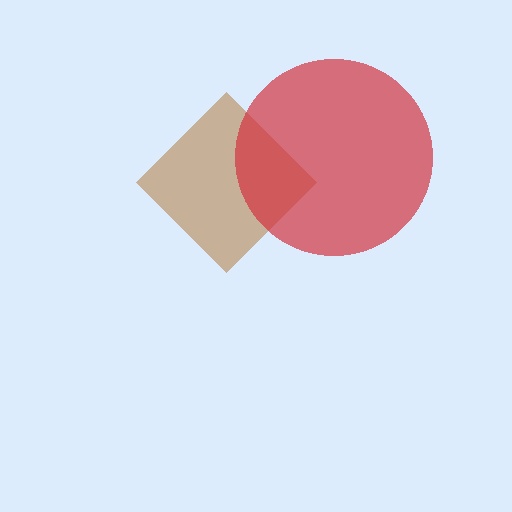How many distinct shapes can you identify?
There are 2 distinct shapes: a brown diamond, a red circle.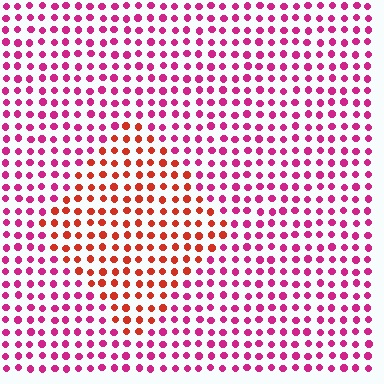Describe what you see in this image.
The image is filled with small magenta elements in a uniform arrangement. A diamond-shaped region is visible where the elements are tinted to a slightly different hue, forming a subtle color boundary.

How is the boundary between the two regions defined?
The boundary is defined purely by a slight shift in hue (about 41 degrees). Spacing, size, and orientation are identical on both sides.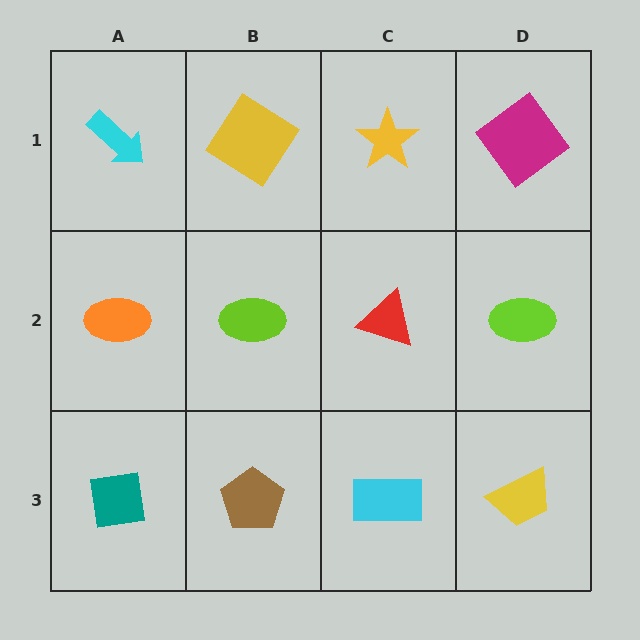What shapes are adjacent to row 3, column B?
A lime ellipse (row 2, column B), a teal square (row 3, column A), a cyan rectangle (row 3, column C).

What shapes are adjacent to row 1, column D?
A lime ellipse (row 2, column D), a yellow star (row 1, column C).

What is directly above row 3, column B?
A lime ellipse.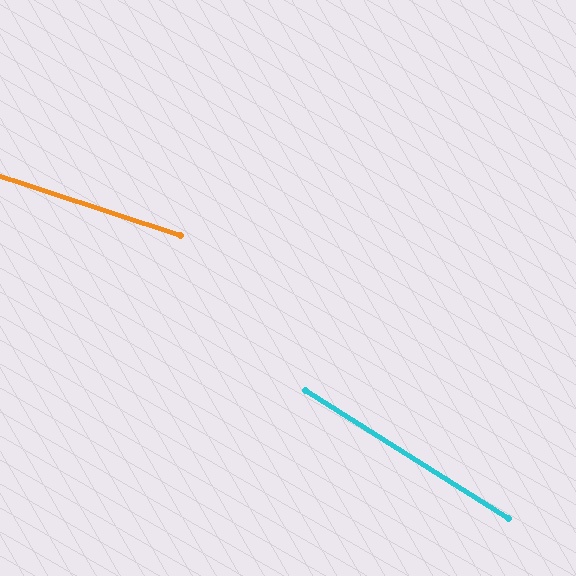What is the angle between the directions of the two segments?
Approximately 14 degrees.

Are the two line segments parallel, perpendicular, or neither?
Neither parallel nor perpendicular — they differ by about 14°.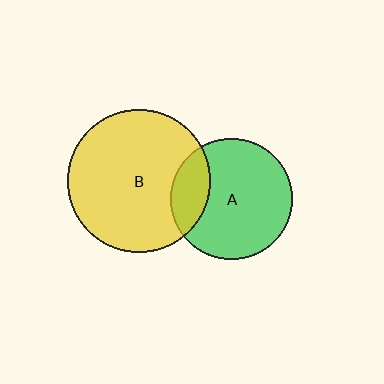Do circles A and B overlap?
Yes.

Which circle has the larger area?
Circle B (yellow).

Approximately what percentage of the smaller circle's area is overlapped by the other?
Approximately 20%.